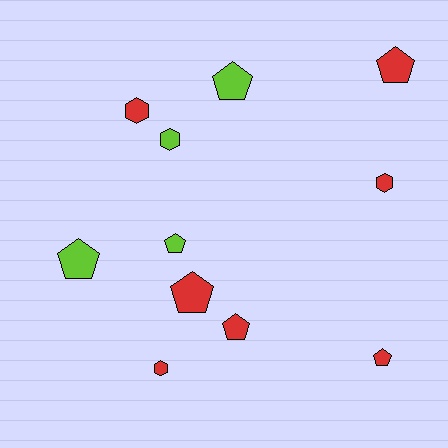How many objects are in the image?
There are 11 objects.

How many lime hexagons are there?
There is 1 lime hexagon.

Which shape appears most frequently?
Pentagon, with 7 objects.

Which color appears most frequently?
Red, with 7 objects.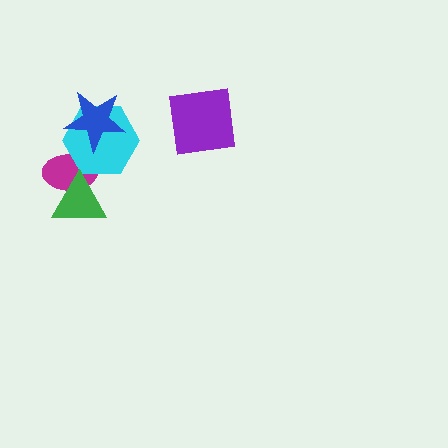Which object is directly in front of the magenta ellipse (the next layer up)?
The cyan hexagon is directly in front of the magenta ellipse.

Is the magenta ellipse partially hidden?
Yes, it is partially covered by another shape.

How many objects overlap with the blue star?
1 object overlaps with the blue star.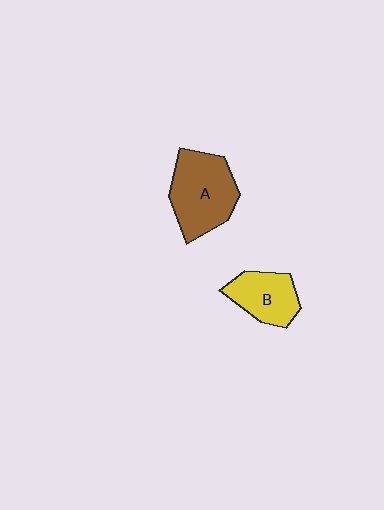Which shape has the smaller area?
Shape B (yellow).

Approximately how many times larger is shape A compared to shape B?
Approximately 1.5 times.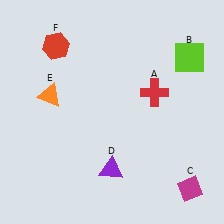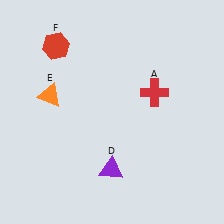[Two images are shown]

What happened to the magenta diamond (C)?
The magenta diamond (C) was removed in Image 2. It was in the bottom-right area of Image 1.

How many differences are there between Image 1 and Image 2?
There are 2 differences between the two images.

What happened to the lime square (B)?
The lime square (B) was removed in Image 2. It was in the top-right area of Image 1.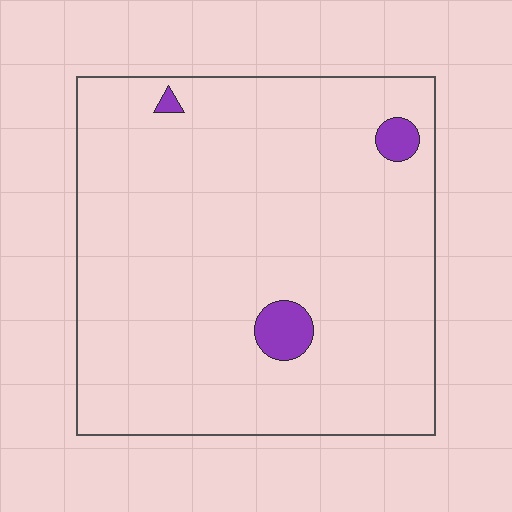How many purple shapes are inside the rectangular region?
3.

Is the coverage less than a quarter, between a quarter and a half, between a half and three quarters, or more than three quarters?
Less than a quarter.